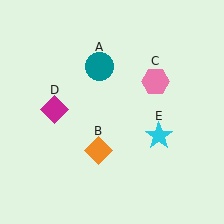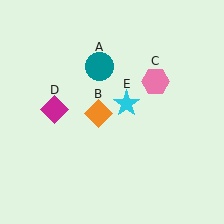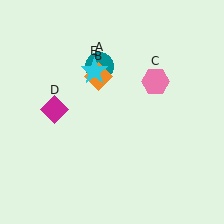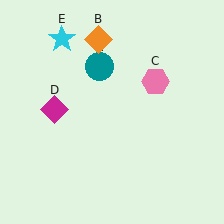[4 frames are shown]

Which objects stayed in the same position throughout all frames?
Teal circle (object A) and pink hexagon (object C) and magenta diamond (object D) remained stationary.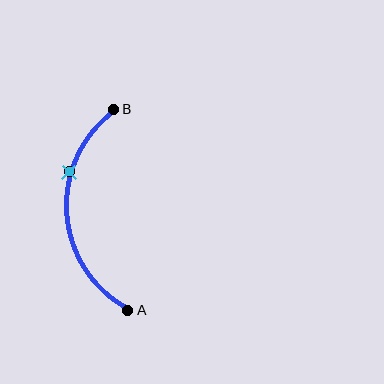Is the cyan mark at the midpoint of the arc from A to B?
No. The cyan mark lies on the arc but is closer to endpoint B. The arc midpoint would be at the point on the curve equidistant along the arc from both A and B.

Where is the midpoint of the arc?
The arc midpoint is the point on the curve farthest from the straight line joining A and B. It sits to the left of that line.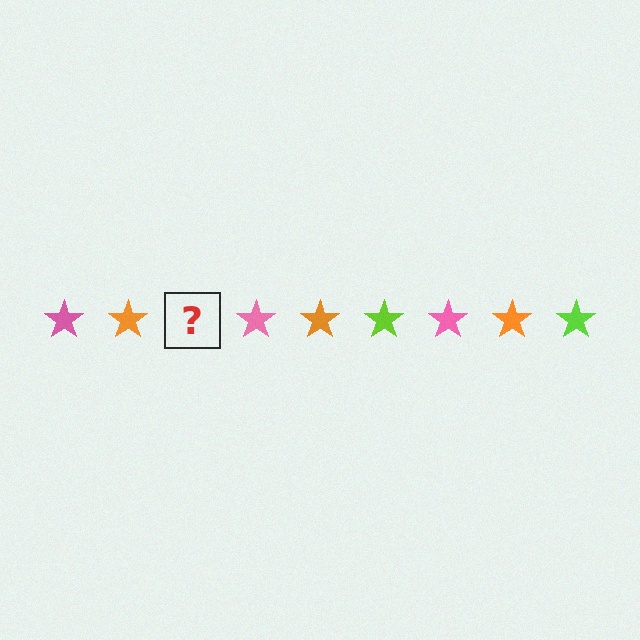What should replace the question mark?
The question mark should be replaced with a lime star.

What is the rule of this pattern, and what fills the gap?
The rule is that the pattern cycles through pink, orange, lime stars. The gap should be filled with a lime star.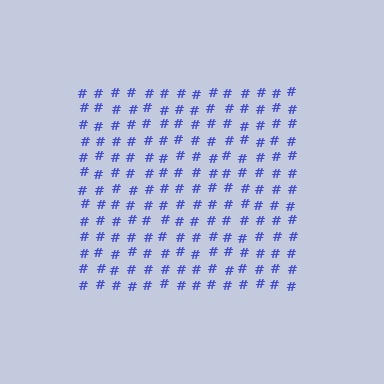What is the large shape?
The large shape is a square.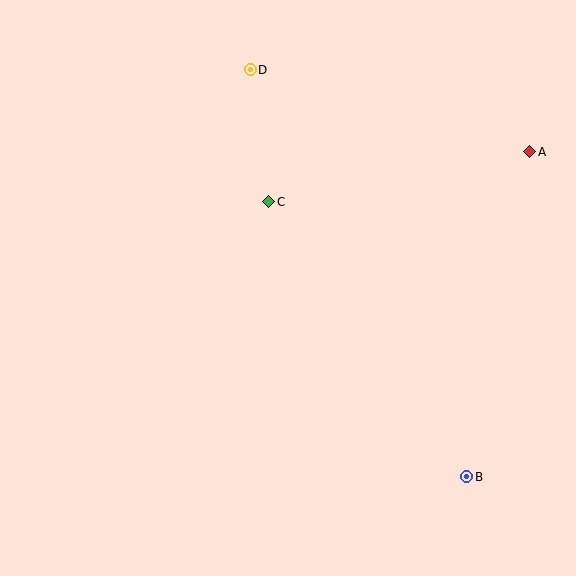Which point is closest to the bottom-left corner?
Point C is closest to the bottom-left corner.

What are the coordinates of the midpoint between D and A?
The midpoint between D and A is at (390, 111).